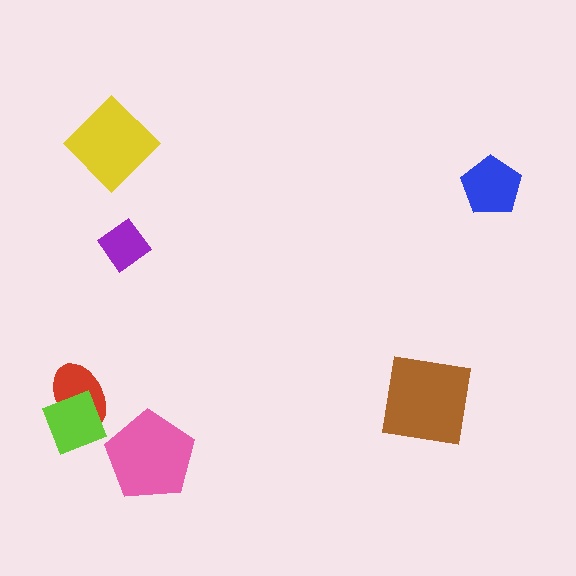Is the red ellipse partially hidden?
Yes, it is partially covered by another shape.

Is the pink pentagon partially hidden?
No, no other shape covers it.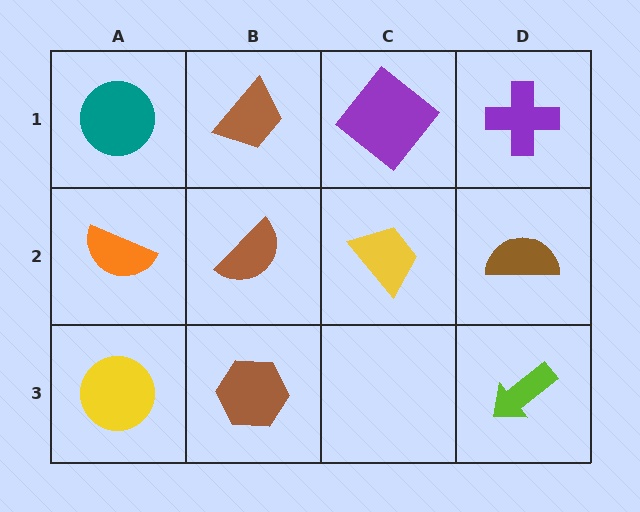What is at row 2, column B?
A brown semicircle.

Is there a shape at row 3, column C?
No, that cell is empty.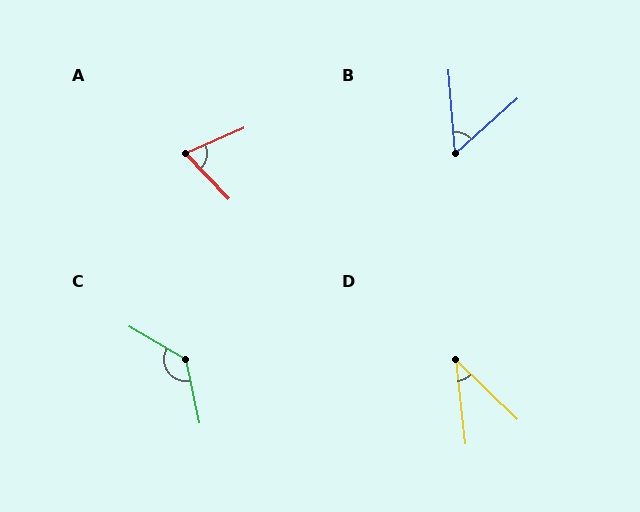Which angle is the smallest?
D, at approximately 40 degrees.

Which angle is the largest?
C, at approximately 133 degrees.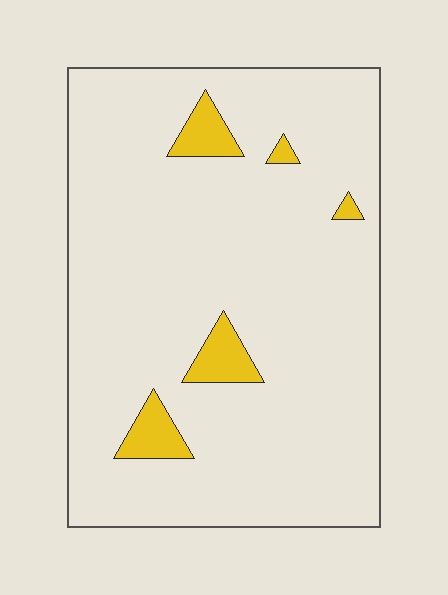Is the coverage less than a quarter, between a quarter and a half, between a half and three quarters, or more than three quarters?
Less than a quarter.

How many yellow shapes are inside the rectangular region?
5.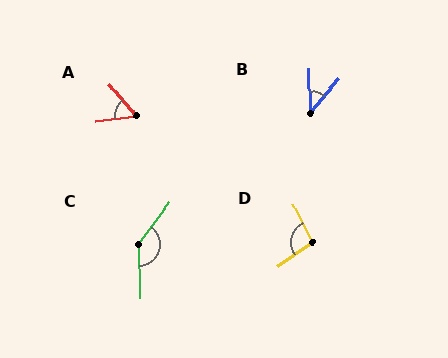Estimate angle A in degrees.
Approximately 58 degrees.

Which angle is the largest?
C, at approximately 142 degrees.